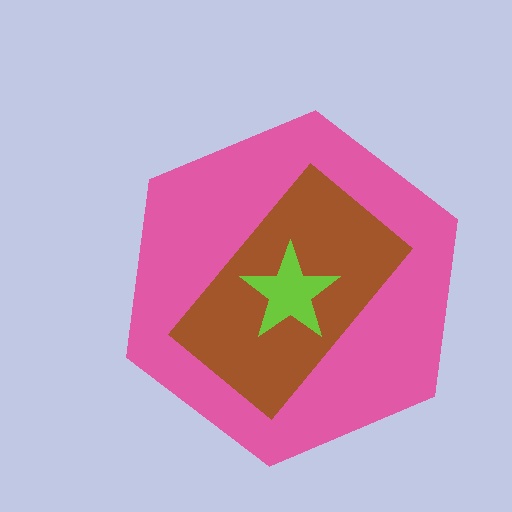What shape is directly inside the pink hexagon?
The brown rectangle.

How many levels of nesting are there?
3.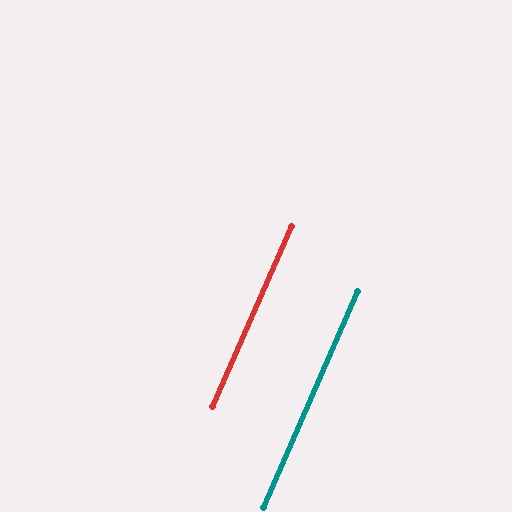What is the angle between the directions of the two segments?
Approximately 0 degrees.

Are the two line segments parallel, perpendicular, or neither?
Parallel — their directions differ by only 0.2°.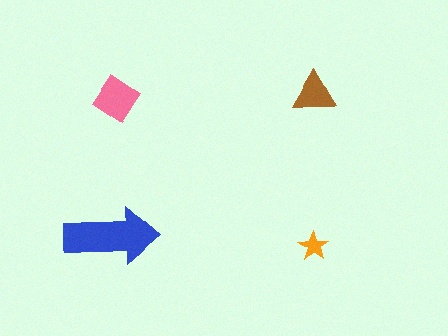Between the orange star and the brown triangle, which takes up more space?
The brown triangle.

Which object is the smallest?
The orange star.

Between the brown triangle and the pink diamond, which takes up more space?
The pink diamond.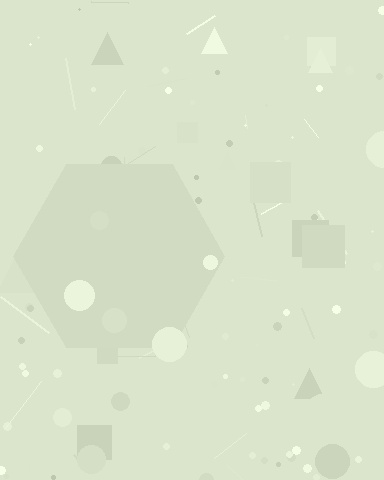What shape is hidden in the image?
A hexagon is hidden in the image.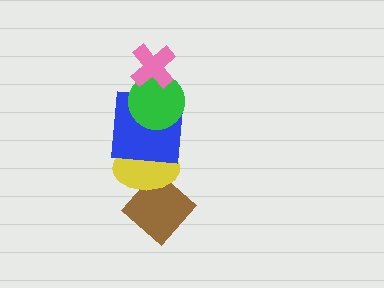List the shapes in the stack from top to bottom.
From top to bottom: the pink cross, the green circle, the blue square, the yellow ellipse, the brown diamond.